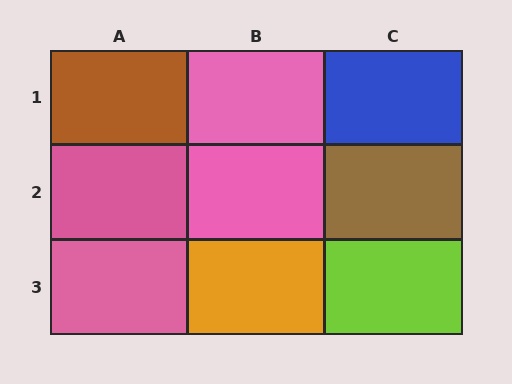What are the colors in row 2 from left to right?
Pink, pink, brown.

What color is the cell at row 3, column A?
Pink.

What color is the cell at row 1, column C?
Blue.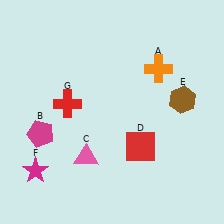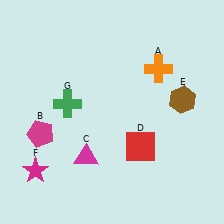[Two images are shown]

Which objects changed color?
C changed from pink to magenta. G changed from red to green.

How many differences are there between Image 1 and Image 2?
There are 2 differences between the two images.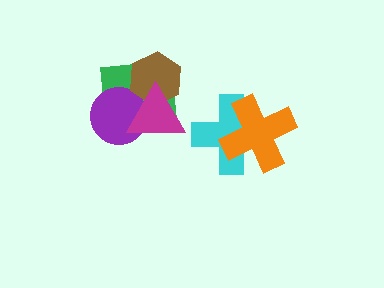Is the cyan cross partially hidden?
Yes, it is partially covered by another shape.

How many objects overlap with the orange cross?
1 object overlaps with the orange cross.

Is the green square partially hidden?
Yes, it is partially covered by another shape.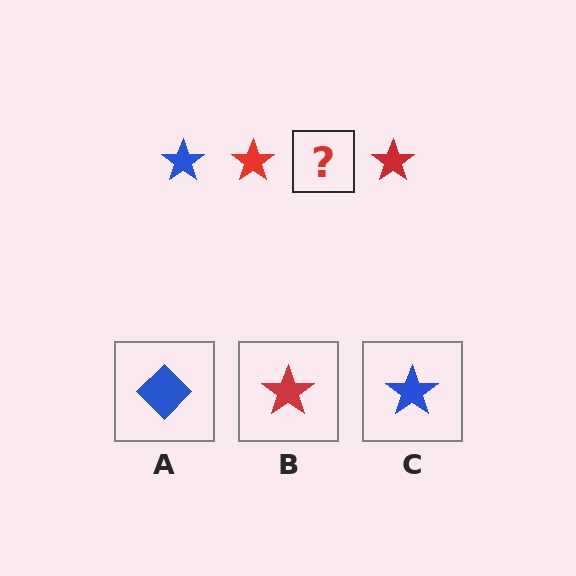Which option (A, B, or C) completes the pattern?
C.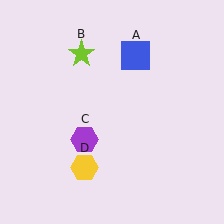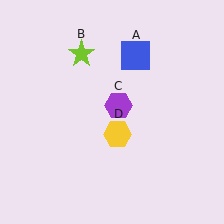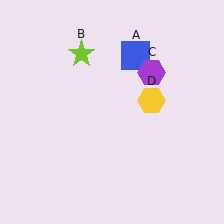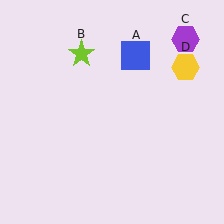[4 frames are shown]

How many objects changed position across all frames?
2 objects changed position: purple hexagon (object C), yellow hexagon (object D).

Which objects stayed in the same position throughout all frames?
Blue square (object A) and lime star (object B) remained stationary.